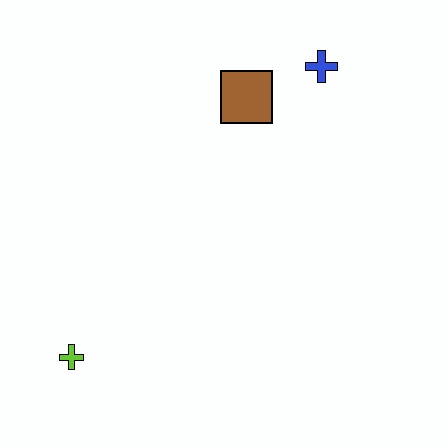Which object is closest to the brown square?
The blue cross is closest to the brown square.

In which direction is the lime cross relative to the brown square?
The lime cross is below the brown square.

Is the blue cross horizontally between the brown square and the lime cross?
No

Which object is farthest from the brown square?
The lime cross is farthest from the brown square.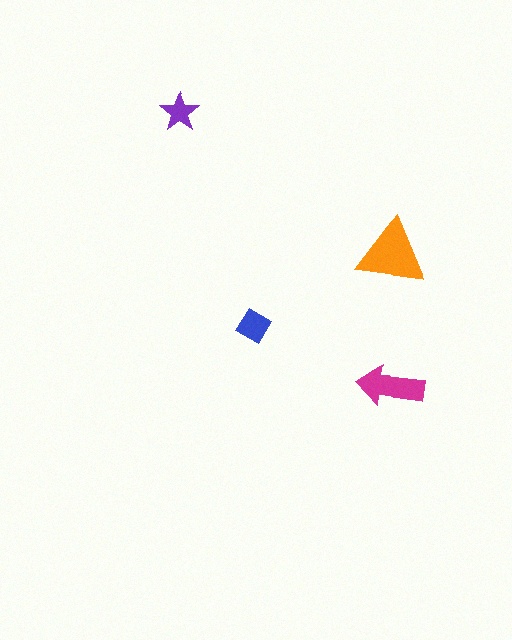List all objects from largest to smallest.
The orange triangle, the magenta arrow, the blue diamond, the purple star.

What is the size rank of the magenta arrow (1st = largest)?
2nd.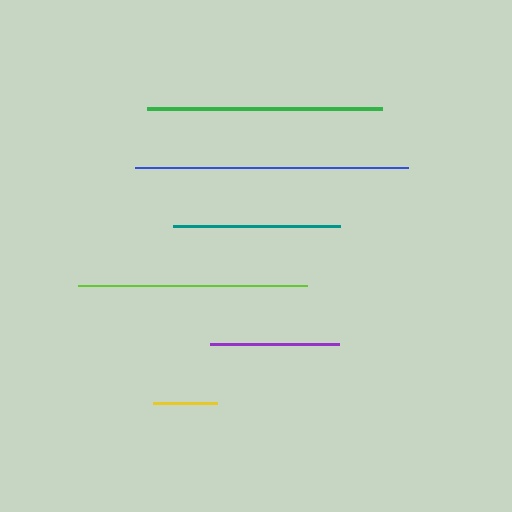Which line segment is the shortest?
The yellow line is the shortest at approximately 64 pixels.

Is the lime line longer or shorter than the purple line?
The lime line is longer than the purple line.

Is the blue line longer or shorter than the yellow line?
The blue line is longer than the yellow line.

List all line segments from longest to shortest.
From longest to shortest: blue, green, lime, teal, purple, yellow.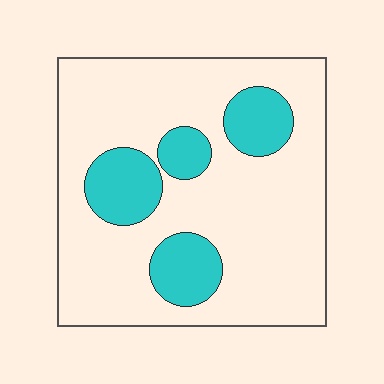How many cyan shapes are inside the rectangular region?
4.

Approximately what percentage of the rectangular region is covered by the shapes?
Approximately 20%.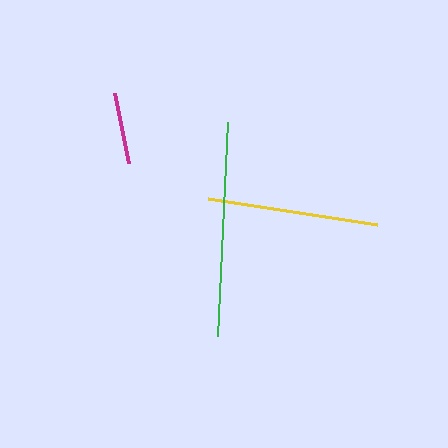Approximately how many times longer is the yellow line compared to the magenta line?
The yellow line is approximately 2.4 times the length of the magenta line.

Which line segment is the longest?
The green line is the longest at approximately 214 pixels.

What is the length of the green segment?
The green segment is approximately 214 pixels long.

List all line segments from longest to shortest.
From longest to shortest: green, yellow, magenta.